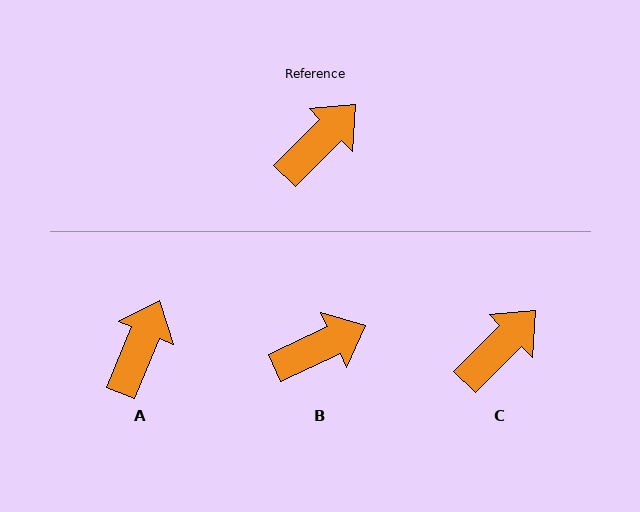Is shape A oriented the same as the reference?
No, it is off by about 22 degrees.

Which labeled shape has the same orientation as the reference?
C.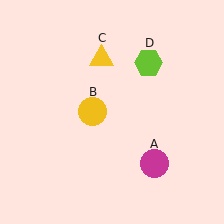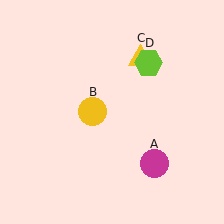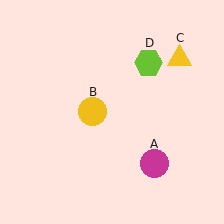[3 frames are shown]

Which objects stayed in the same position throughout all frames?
Magenta circle (object A) and yellow circle (object B) and lime hexagon (object D) remained stationary.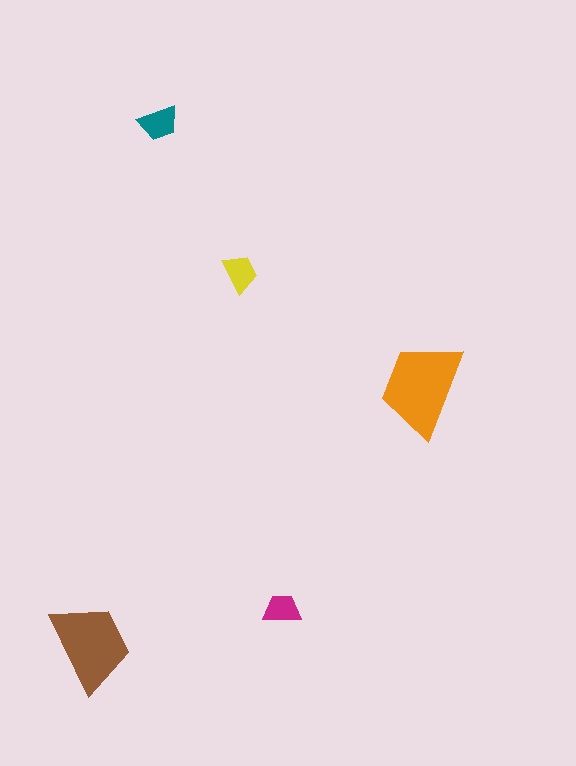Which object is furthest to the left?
The brown trapezoid is leftmost.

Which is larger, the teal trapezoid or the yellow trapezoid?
The teal one.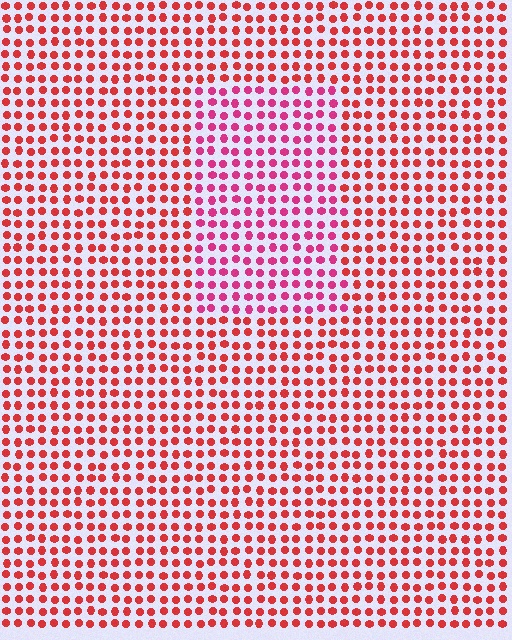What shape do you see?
I see a rectangle.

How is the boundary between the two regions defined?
The boundary is defined purely by a slight shift in hue (about 29 degrees). Spacing, size, and orientation are identical on both sides.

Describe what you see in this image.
The image is filled with small red elements in a uniform arrangement. A rectangle-shaped region is visible where the elements are tinted to a slightly different hue, forming a subtle color boundary.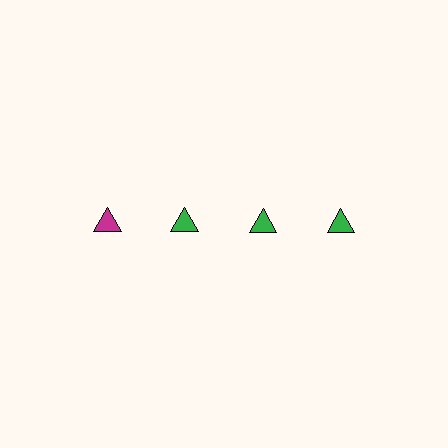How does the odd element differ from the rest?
It has a different color: magenta instead of green.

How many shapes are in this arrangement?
There are 4 shapes arranged in a grid pattern.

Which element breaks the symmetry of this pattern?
The magenta triangle in the top row, leftmost column breaks the symmetry. All other shapes are green triangles.